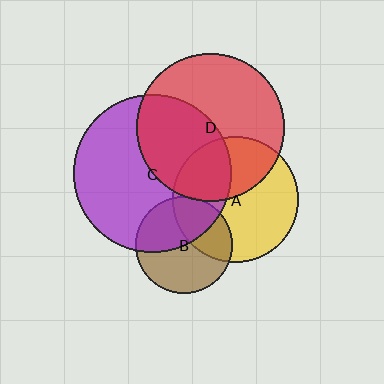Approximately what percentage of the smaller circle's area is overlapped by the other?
Approximately 5%.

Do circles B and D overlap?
Yes.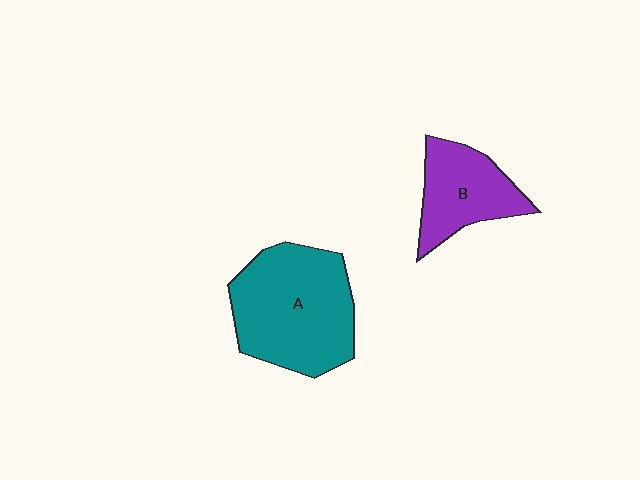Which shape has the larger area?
Shape A (teal).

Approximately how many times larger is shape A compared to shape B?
Approximately 1.7 times.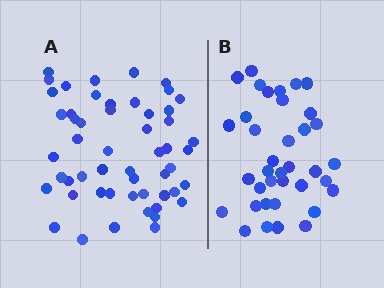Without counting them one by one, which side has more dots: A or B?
Region A (the left region) has more dots.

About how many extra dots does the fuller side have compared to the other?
Region A has approximately 15 more dots than region B.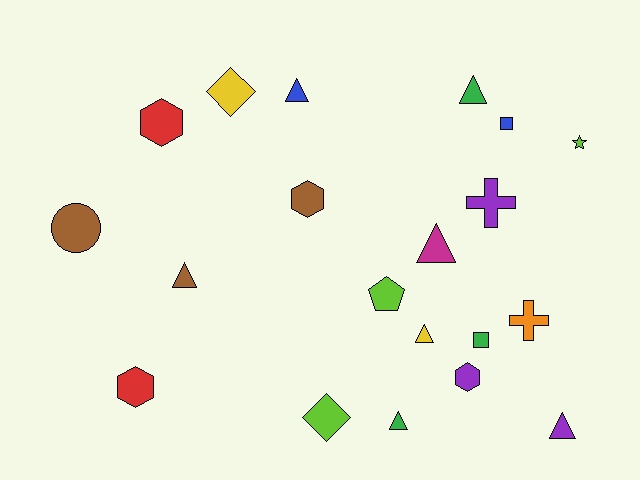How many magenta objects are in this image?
There is 1 magenta object.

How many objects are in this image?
There are 20 objects.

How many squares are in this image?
There are 2 squares.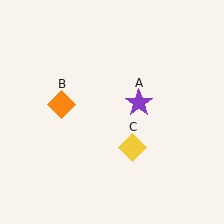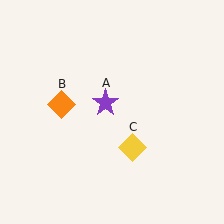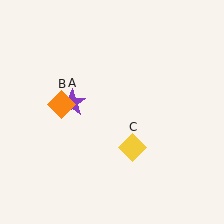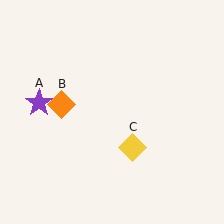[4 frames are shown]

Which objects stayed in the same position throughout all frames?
Orange diamond (object B) and yellow diamond (object C) remained stationary.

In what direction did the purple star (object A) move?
The purple star (object A) moved left.